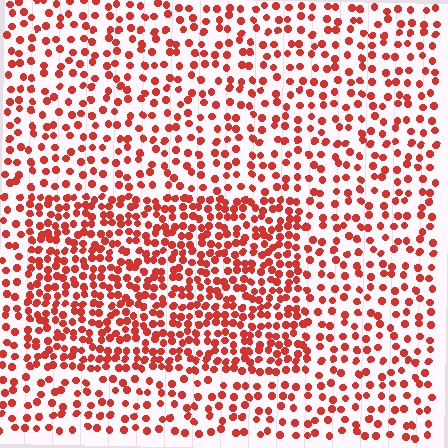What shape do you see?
I see a rectangle.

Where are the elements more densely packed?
The elements are more densely packed inside the rectangle boundary.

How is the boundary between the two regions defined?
The boundary is defined by a change in element density (approximately 1.9x ratio). All elements are the same color, size, and shape.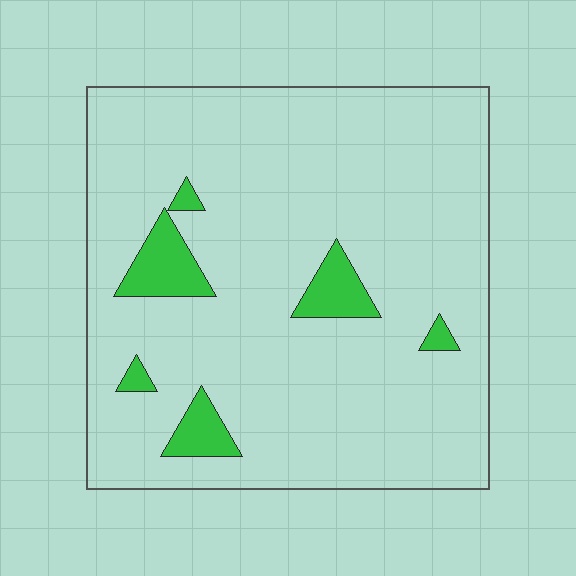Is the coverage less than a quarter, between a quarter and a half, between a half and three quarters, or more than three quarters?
Less than a quarter.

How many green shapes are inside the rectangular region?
6.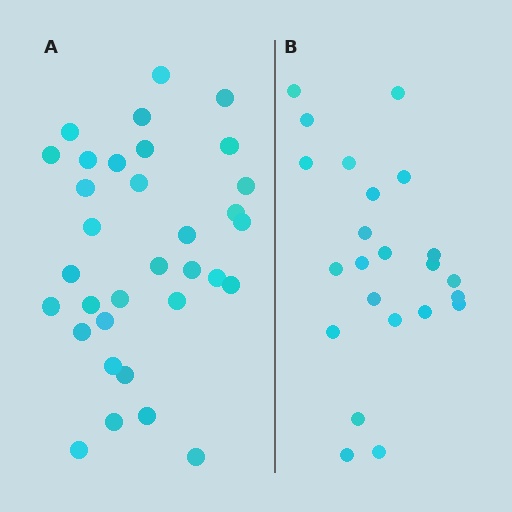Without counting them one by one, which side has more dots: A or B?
Region A (the left region) has more dots.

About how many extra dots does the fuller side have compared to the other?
Region A has roughly 10 or so more dots than region B.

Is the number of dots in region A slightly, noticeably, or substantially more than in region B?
Region A has noticeably more, but not dramatically so. The ratio is roughly 1.4 to 1.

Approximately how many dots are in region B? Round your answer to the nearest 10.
About 20 dots. (The exact count is 23, which rounds to 20.)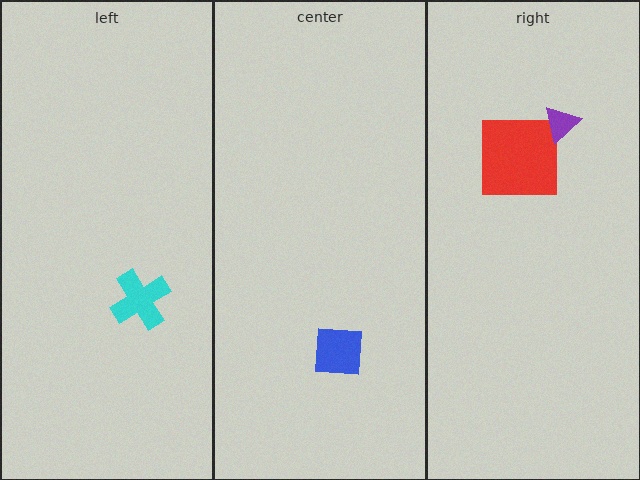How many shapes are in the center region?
1.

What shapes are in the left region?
The cyan cross.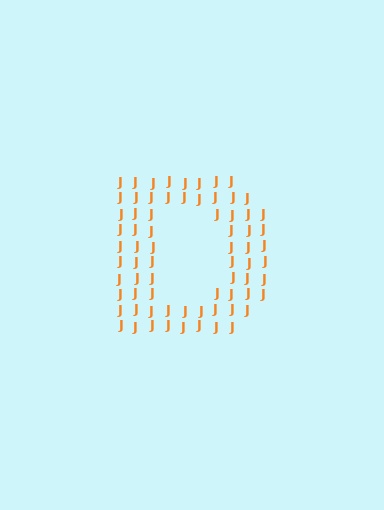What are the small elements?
The small elements are letter J's.